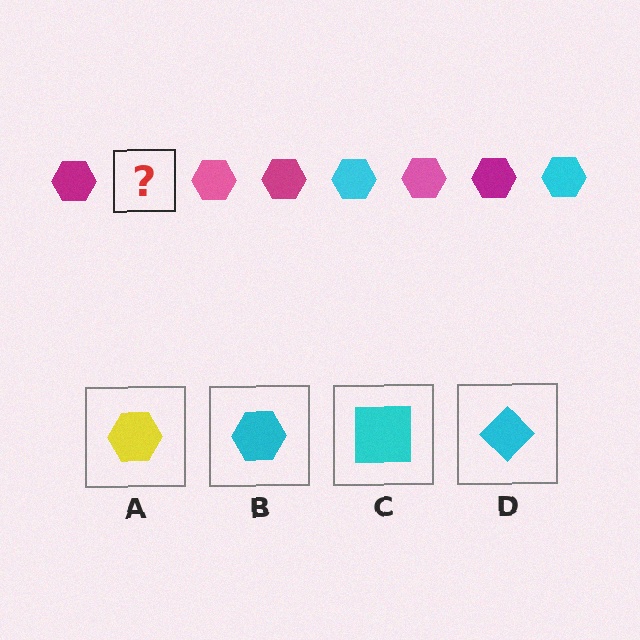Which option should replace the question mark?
Option B.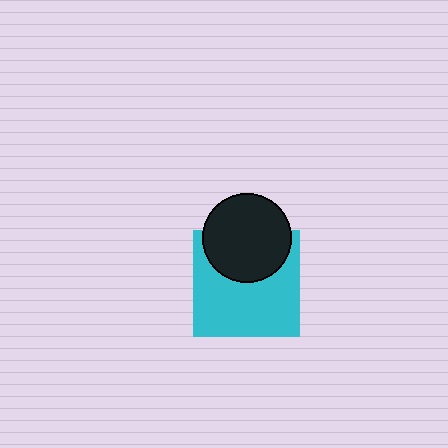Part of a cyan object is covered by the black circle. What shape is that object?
It is a square.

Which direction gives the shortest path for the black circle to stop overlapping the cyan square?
Moving up gives the shortest separation.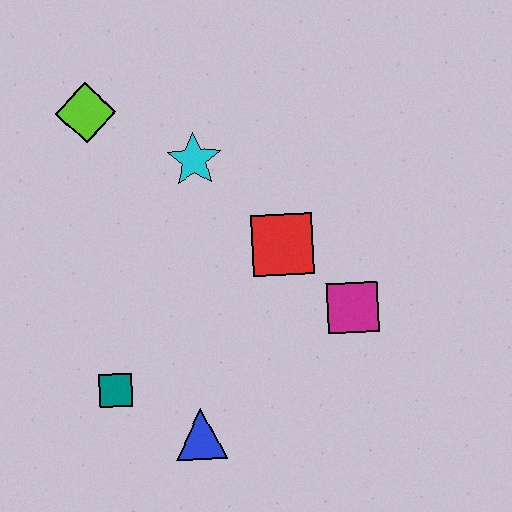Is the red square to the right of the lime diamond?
Yes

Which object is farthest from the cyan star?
The blue triangle is farthest from the cyan star.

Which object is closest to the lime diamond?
The cyan star is closest to the lime diamond.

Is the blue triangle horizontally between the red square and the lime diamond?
Yes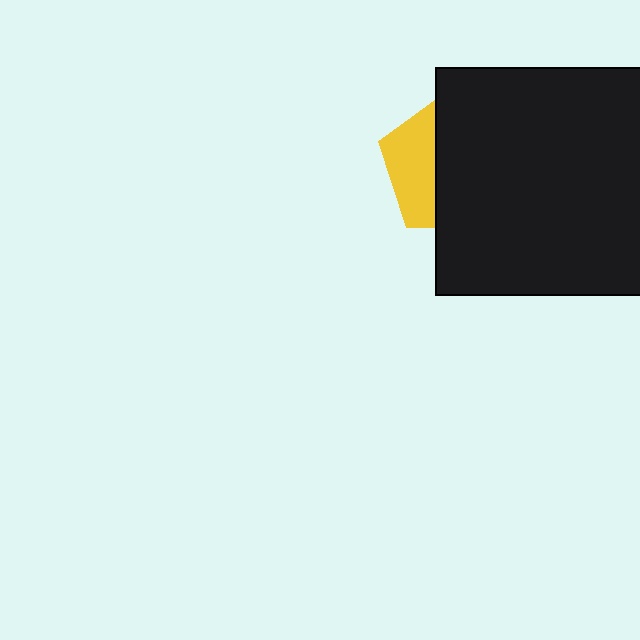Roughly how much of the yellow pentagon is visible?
A small part of it is visible (roughly 34%).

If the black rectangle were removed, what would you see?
You would see the complete yellow pentagon.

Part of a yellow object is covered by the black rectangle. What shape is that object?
It is a pentagon.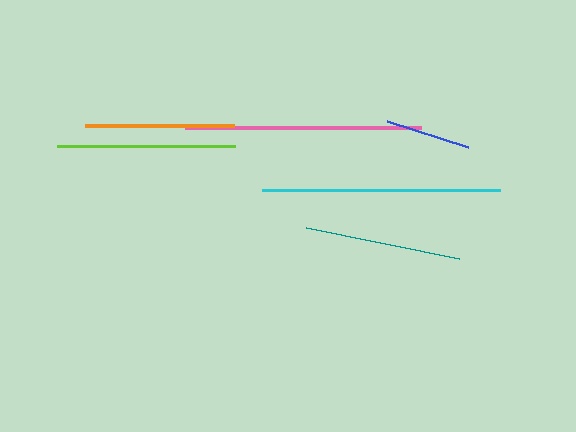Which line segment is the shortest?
The blue line is the shortest at approximately 85 pixels.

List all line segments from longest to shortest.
From longest to shortest: cyan, pink, lime, teal, orange, blue.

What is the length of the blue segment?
The blue segment is approximately 85 pixels long.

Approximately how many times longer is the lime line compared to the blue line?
The lime line is approximately 2.1 times the length of the blue line.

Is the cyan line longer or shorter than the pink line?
The cyan line is longer than the pink line.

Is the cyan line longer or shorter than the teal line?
The cyan line is longer than the teal line.